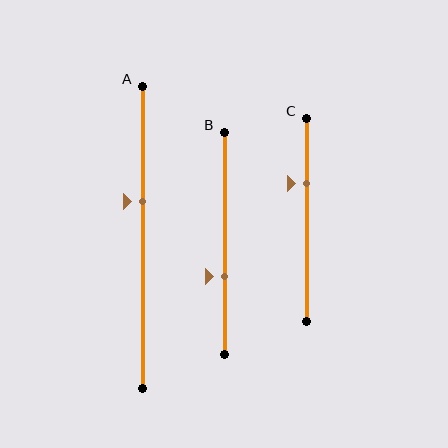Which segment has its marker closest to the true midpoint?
Segment A has its marker closest to the true midpoint.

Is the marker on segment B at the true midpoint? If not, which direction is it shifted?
No, the marker on segment B is shifted downward by about 15% of the segment length.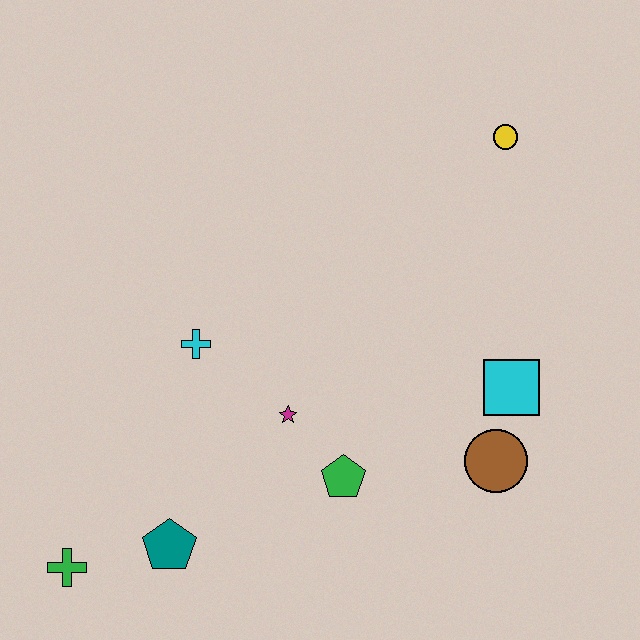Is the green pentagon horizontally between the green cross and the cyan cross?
No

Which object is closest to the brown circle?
The cyan square is closest to the brown circle.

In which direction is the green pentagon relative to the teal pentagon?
The green pentagon is to the right of the teal pentagon.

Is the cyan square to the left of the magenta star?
No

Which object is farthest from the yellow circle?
The green cross is farthest from the yellow circle.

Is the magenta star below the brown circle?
No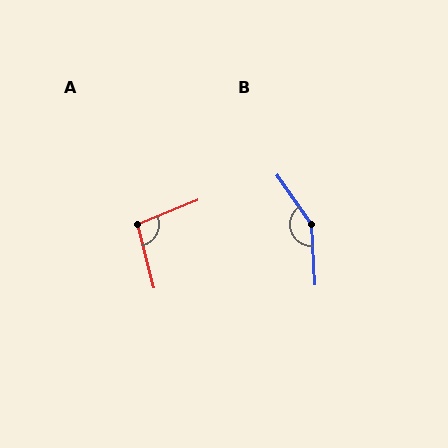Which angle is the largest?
B, at approximately 148 degrees.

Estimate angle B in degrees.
Approximately 148 degrees.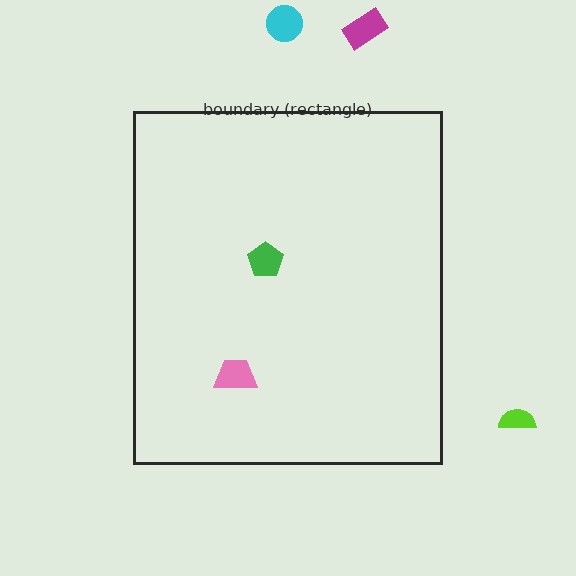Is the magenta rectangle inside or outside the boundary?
Outside.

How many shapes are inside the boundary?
2 inside, 3 outside.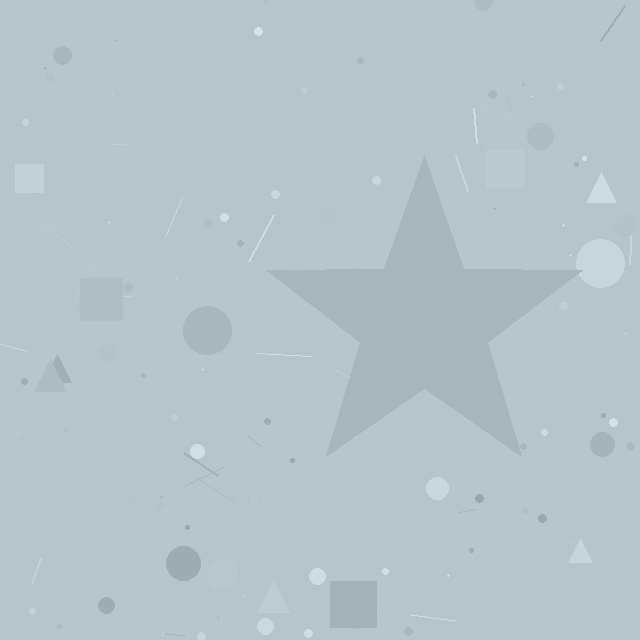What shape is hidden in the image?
A star is hidden in the image.